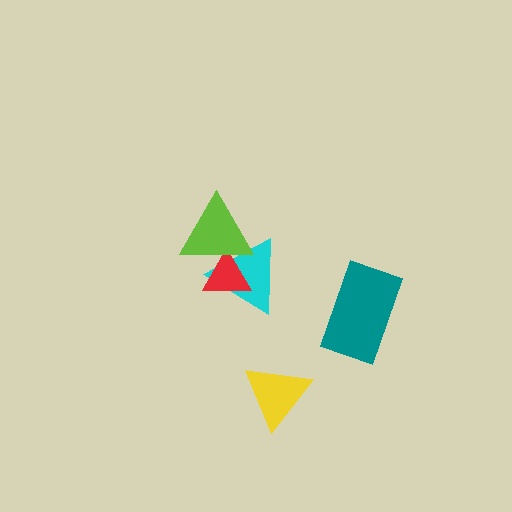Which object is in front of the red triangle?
The lime triangle is in front of the red triangle.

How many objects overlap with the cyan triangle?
2 objects overlap with the cyan triangle.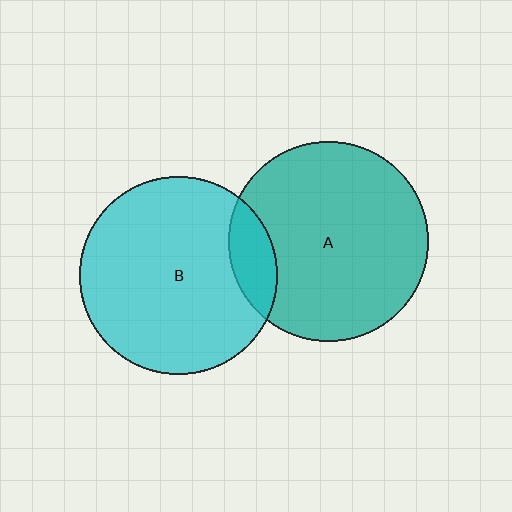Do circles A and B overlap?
Yes.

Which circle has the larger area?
Circle A (teal).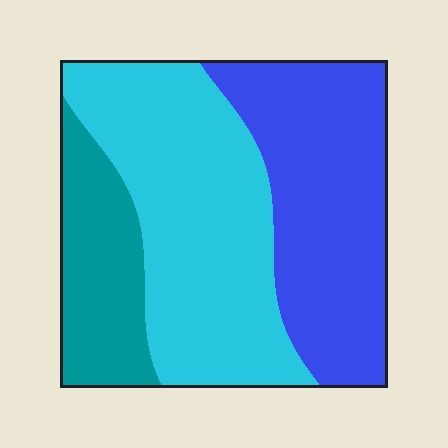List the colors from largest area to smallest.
From largest to smallest: cyan, blue, teal.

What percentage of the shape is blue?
Blue takes up about three eighths (3/8) of the shape.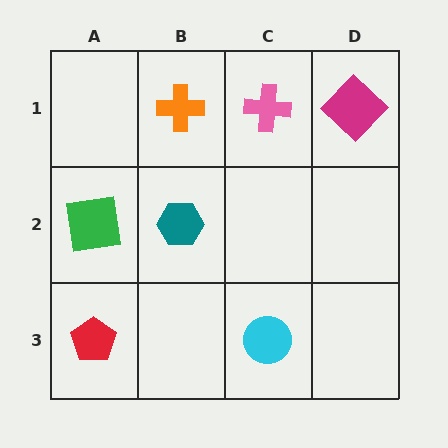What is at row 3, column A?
A red pentagon.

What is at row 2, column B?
A teal hexagon.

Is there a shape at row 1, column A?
No, that cell is empty.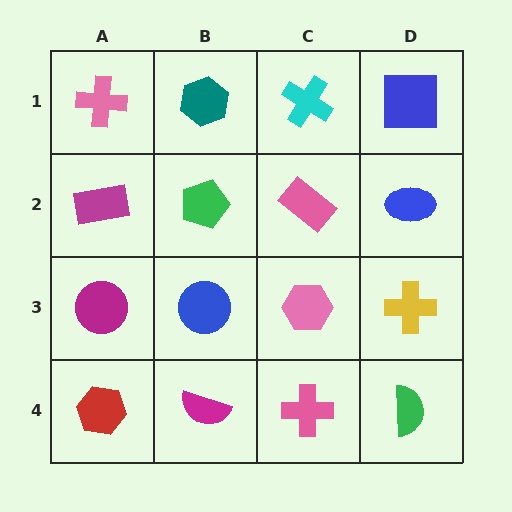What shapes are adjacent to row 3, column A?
A magenta rectangle (row 2, column A), a red hexagon (row 4, column A), a blue circle (row 3, column B).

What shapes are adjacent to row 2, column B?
A teal hexagon (row 1, column B), a blue circle (row 3, column B), a magenta rectangle (row 2, column A), a pink rectangle (row 2, column C).